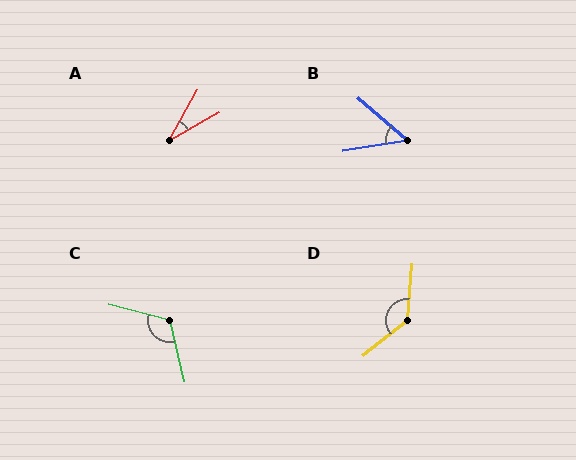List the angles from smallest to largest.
A (31°), B (50°), C (118°), D (134°).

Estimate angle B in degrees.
Approximately 50 degrees.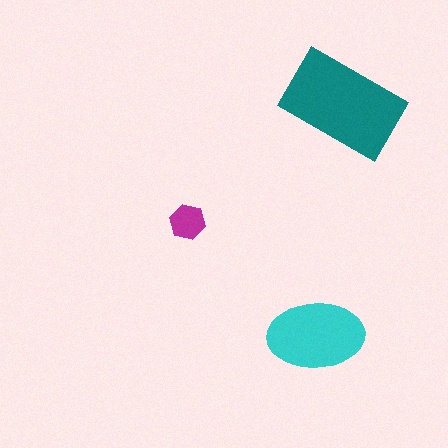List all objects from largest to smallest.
The teal rectangle, the cyan ellipse, the magenta hexagon.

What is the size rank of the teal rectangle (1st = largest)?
1st.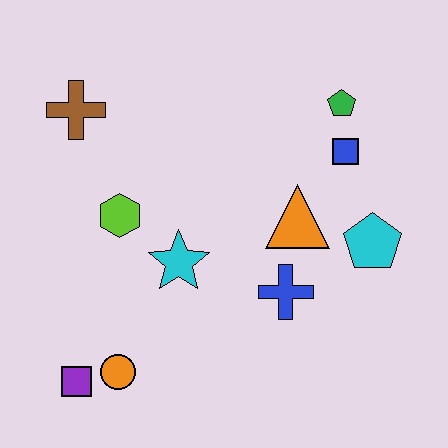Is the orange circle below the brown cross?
Yes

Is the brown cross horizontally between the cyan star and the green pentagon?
No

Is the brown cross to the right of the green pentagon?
No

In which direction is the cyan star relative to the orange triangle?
The cyan star is to the left of the orange triangle.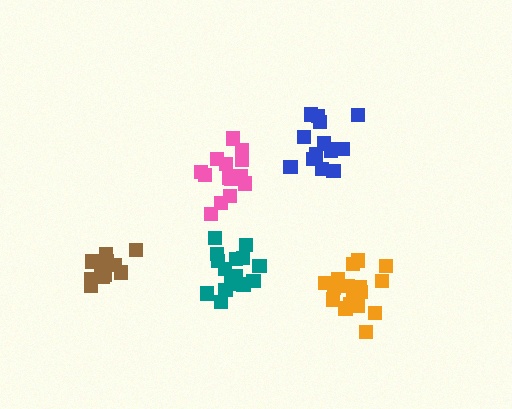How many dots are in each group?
Group 1: 12 dots, Group 2: 14 dots, Group 3: 16 dots, Group 4: 16 dots, Group 5: 17 dots (75 total).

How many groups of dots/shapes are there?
There are 5 groups.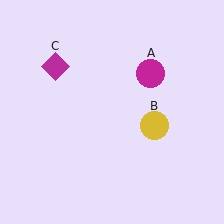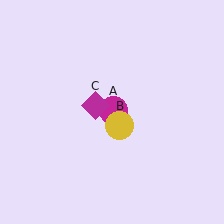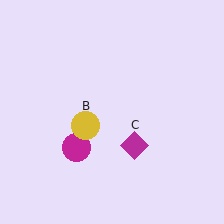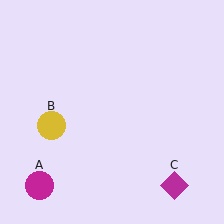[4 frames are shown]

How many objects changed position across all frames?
3 objects changed position: magenta circle (object A), yellow circle (object B), magenta diamond (object C).